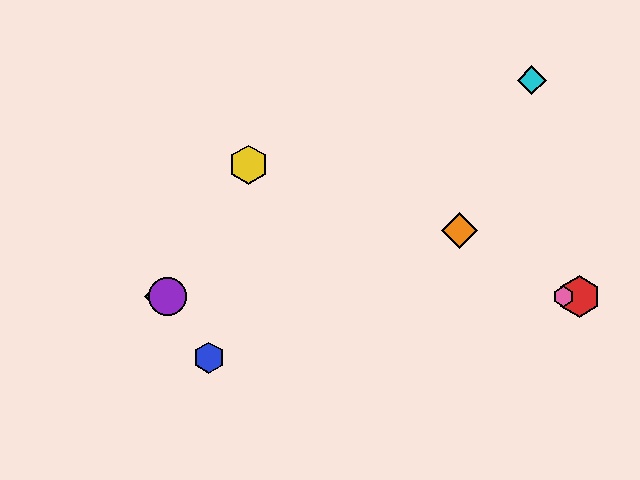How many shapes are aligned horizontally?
4 shapes (the red hexagon, the green diamond, the purple circle, the pink hexagon) are aligned horizontally.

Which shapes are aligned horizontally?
The red hexagon, the green diamond, the purple circle, the pink hexagon are aligned horizontally.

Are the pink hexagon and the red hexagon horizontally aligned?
Yes, both are at y≈297.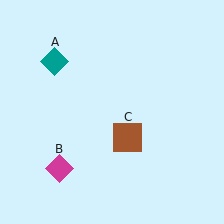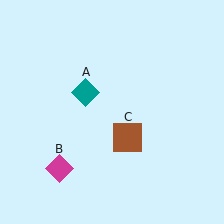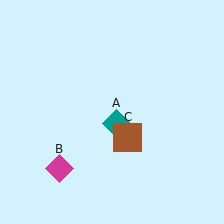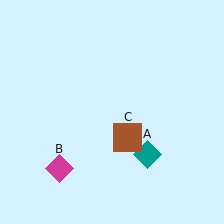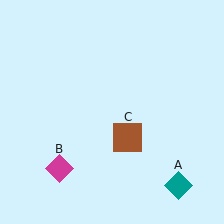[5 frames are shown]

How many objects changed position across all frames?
1 object changed position: teal diamond (object A).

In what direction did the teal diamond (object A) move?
The teal diamond (object A) moved down and to the right.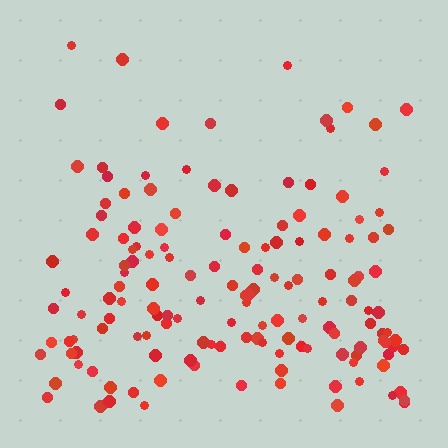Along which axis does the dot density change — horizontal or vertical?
Vertical.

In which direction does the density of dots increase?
From top to bottom, with the bottom side densest.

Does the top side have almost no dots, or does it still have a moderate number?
Still a moderate number, just noticeably fewer than the bottom.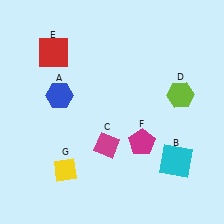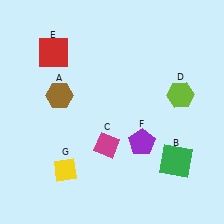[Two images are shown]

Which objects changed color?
A changed from blue to brown. B changed from cyan to green. F changed from magenta to purple.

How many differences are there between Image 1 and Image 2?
There are 3 differences between the two images.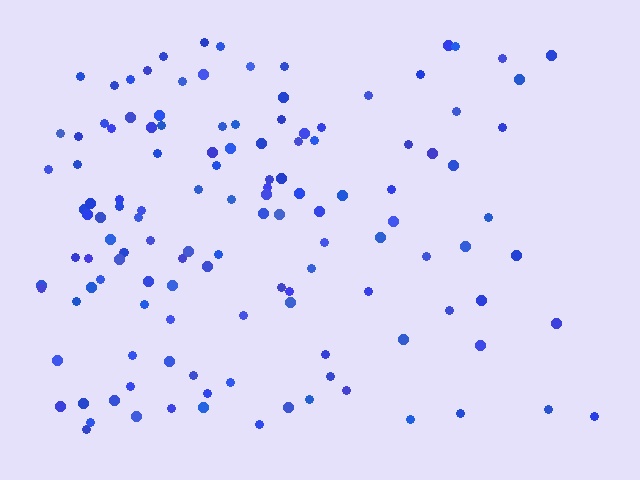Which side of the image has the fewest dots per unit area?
The right.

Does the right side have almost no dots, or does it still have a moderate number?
Still a moderate number, just noticeably fewer than the left.